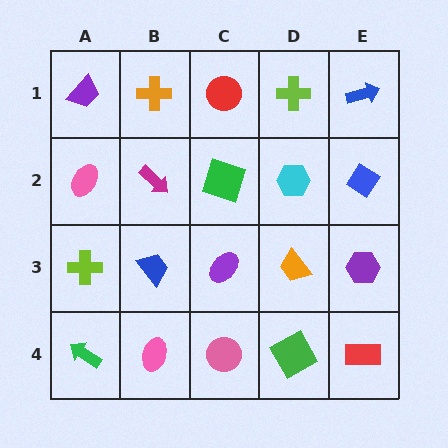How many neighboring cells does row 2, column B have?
4.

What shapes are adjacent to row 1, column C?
A green square (row 2, column C), an orange cross (row 1, column B), a lime cross (row 1, column D).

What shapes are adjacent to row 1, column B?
A magenta arrow (row 2, column B), a purple trapezoid (row 1, column A), a red circle (row 1, column C).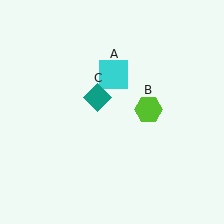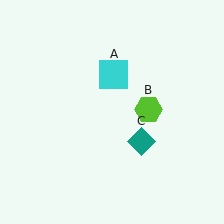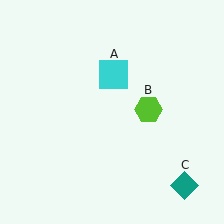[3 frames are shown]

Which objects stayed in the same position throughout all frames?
Cyan square (object A) and lime hexagon (object B) remained stationary.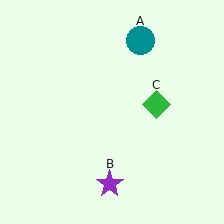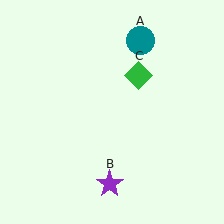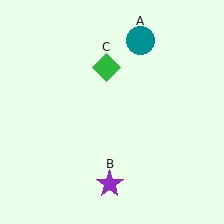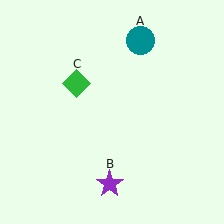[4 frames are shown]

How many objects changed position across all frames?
1 object changed position: green diamond (object C).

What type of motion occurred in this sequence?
The green diamond (object C) rotated counterclockwise around the center of the scene.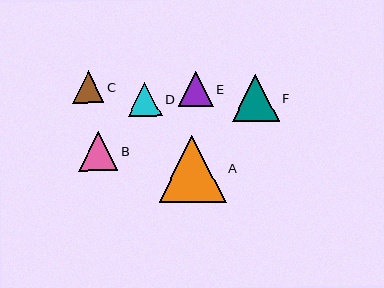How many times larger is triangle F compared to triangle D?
Triangle F is approximately 1.4 times the size of triangle D.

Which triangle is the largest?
Triangle A is the largest with a size of approximately 67 pixels.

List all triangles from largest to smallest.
From largest to smallest: A, F, B, E, D, C.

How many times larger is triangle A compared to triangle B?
Triangle A is approximately 1.7 times the size of triangle B.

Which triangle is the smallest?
Triangle C is the smallest with a size of approximately 32 pixels.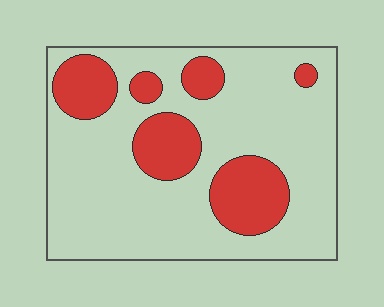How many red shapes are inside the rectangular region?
6.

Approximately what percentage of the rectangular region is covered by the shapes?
Approximately 25%.